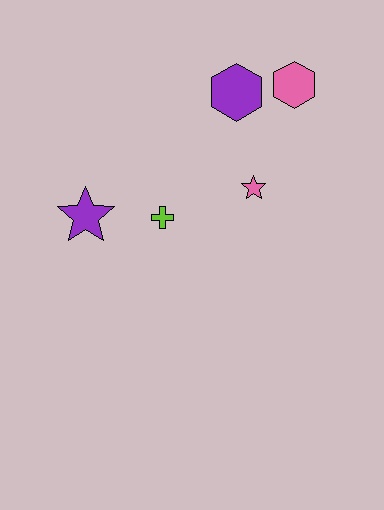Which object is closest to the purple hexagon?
The pink hexagon is closest to the purple hexagon.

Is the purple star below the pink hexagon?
Yes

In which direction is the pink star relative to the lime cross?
The pink star is to the right of the lime cross.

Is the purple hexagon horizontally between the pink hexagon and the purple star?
Yes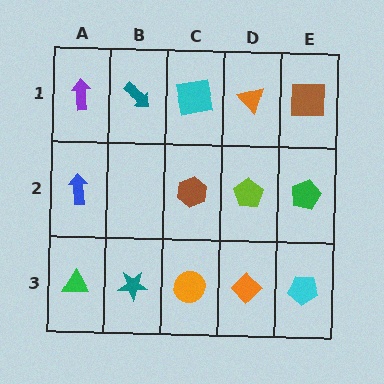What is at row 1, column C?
A cyan square.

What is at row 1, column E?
A brown square.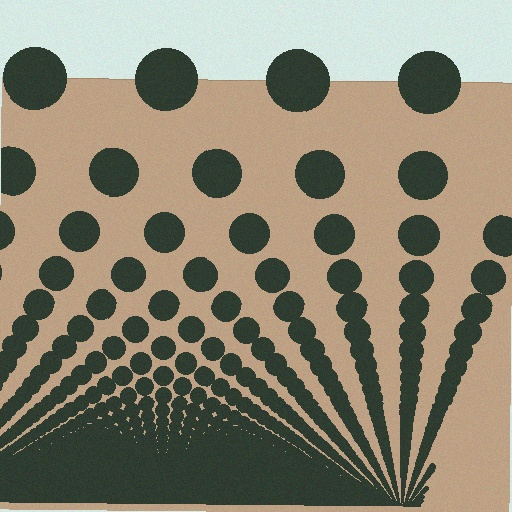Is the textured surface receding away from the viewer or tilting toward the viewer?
The surface appears to tilt toward the viewer. Texture elements get larger and sparser toward the top.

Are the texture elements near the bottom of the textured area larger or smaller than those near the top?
Smaller. The gradient is inverted — elements near the bottom are smaller and denser.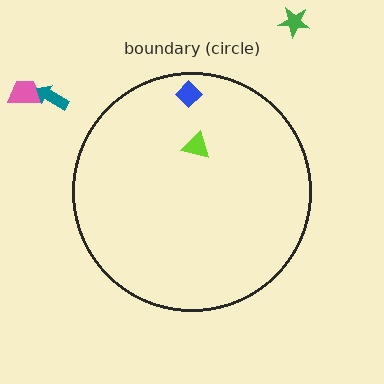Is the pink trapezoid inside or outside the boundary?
Outside.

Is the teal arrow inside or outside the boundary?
Outside.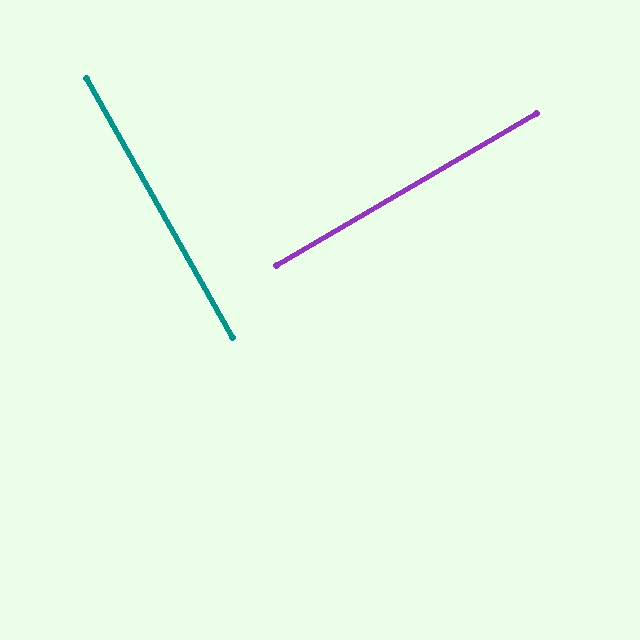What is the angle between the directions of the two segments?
Approximately 89 degrees.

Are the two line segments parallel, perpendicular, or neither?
Perpendicular — they meet at approximately 89°.